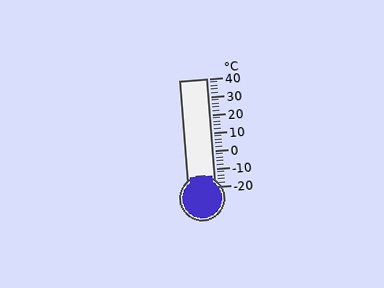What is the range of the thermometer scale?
The thermometer scale ranges from -20°C to 40°C.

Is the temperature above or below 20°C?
The temperature is below 20°C.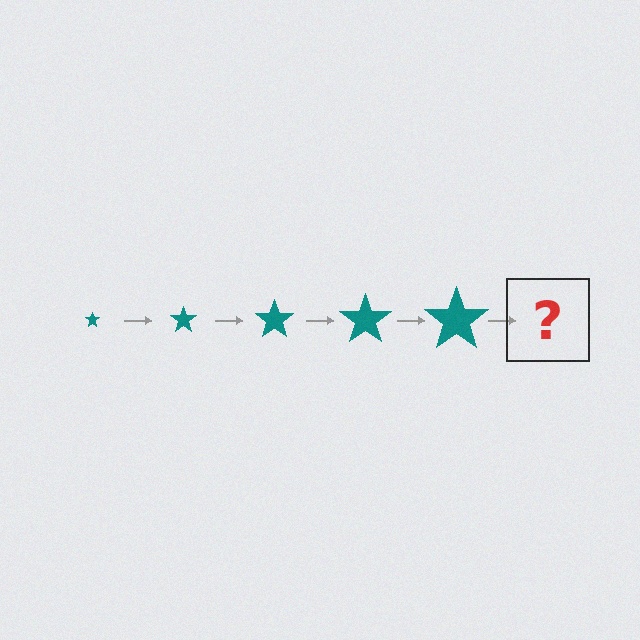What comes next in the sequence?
The next element should be a teal star, larger than the previous one.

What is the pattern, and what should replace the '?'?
The pattern is that the star gets progressively larger each step. The '?' should be a teal star, larger than the previous one.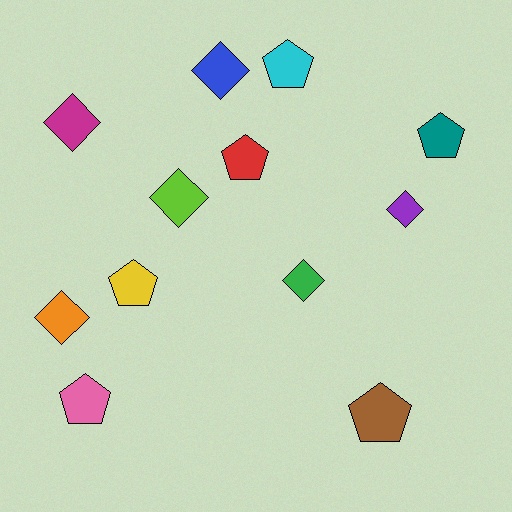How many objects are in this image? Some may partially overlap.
There are 12 objects.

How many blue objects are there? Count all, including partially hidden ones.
There is 1 blue object.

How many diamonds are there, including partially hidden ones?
There are 6 diamonds.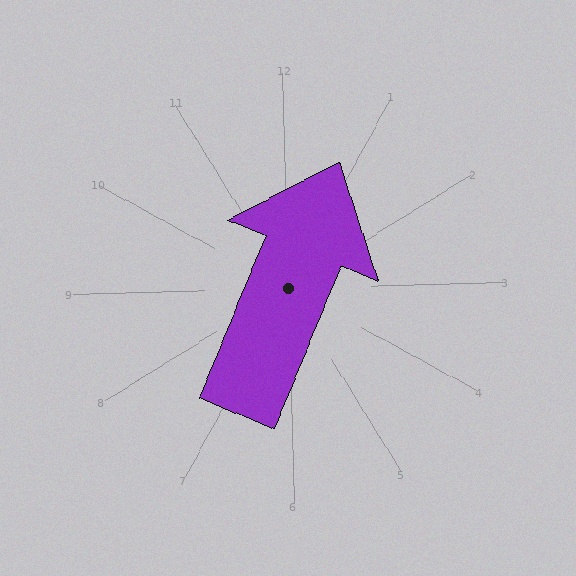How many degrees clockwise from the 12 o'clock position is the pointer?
Approximately 24 degrees.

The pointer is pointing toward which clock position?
Roughly 1 o'clock.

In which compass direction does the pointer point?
Northeast.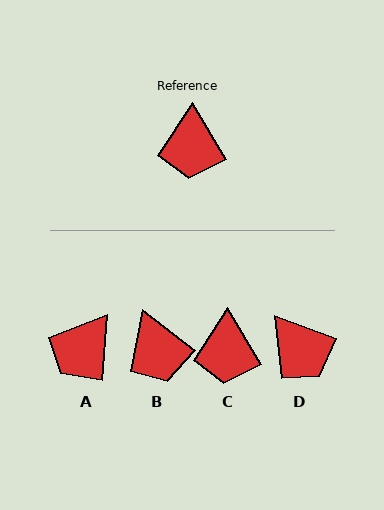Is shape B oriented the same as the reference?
No, it is off by about 22 degrees.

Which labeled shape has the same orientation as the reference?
C.